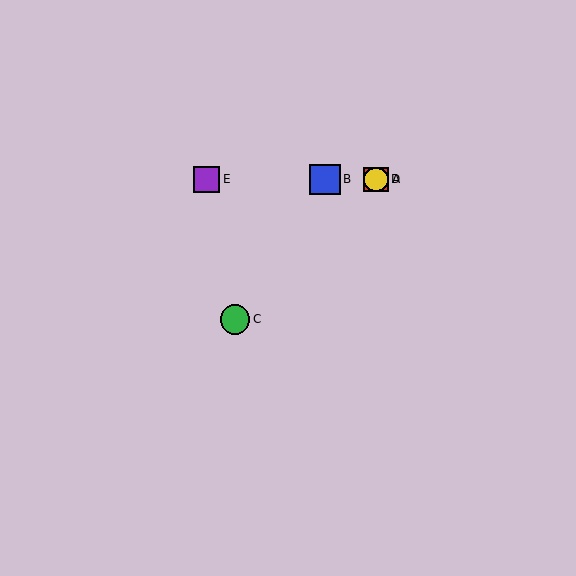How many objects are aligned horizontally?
4 objects (A, B, D, E) are aligned horizontally.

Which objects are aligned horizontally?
Objects A, B, D, E are aligned horizontally.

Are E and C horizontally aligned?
No, E is at y≈179 and C is at y≈319.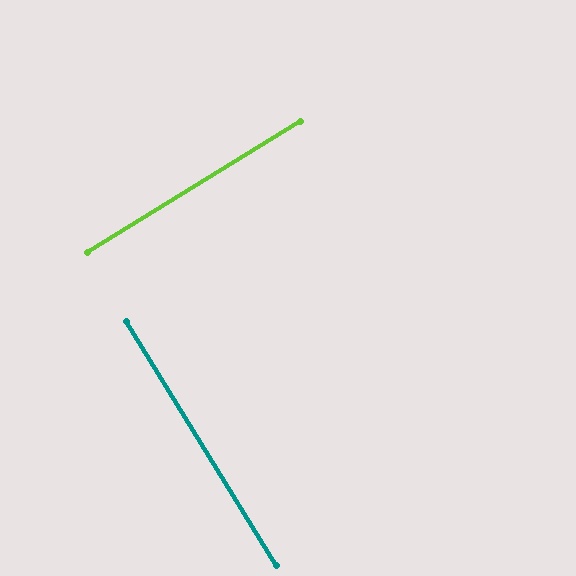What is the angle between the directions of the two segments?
Approximately 90 degrees.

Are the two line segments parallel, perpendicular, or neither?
Perpendicular — they meet at approximately 90°.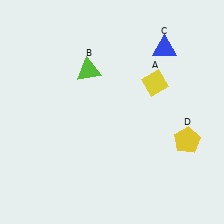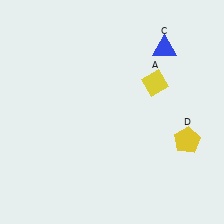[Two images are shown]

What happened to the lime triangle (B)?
The lime triangle (B) was removed in Image 2. It was in the top-left area of Image 1.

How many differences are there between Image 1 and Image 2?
There is 1 difference between the two images.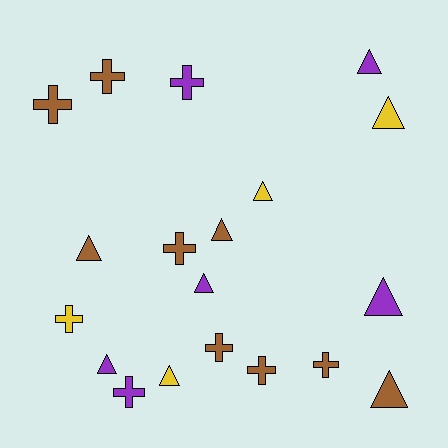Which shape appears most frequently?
Triangle, with 10 objects.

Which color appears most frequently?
Brown, with 9 objects.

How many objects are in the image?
There are 19 objects.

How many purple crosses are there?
There are 2 purple crosses.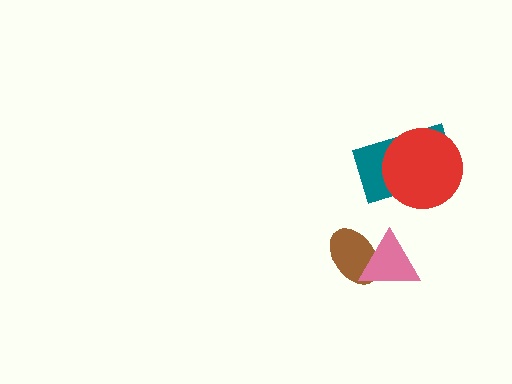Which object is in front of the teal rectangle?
The red circle is in front of the teal rectangle.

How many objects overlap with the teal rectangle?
1 object overlaps with the teal rectangle.